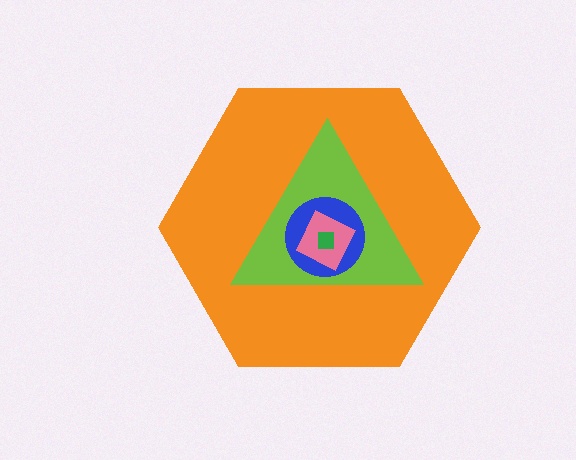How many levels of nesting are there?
5.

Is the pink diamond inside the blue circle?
Yes.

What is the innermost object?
The green square.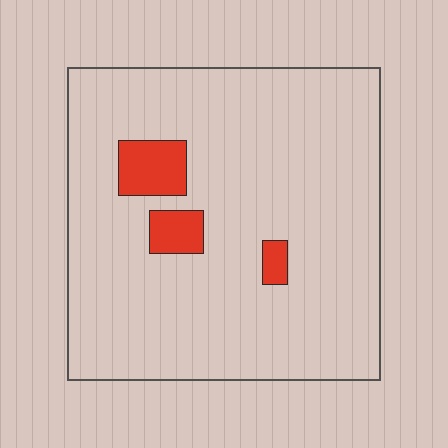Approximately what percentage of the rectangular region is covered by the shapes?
Approximately 10%.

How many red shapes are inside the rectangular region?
3.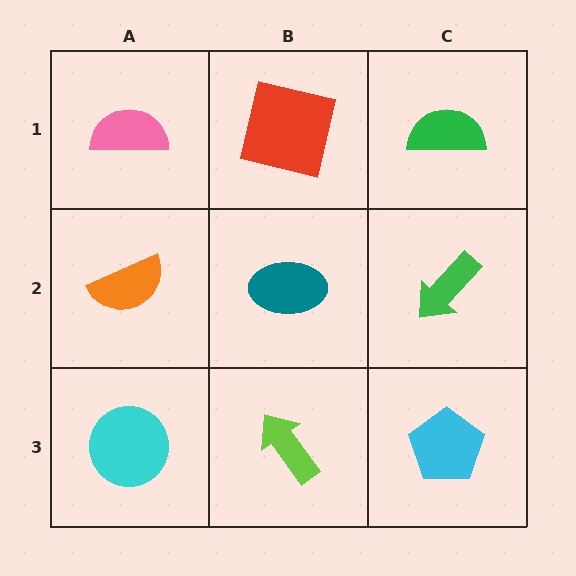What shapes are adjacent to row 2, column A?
A pink semicircle (row 1, column A), a cyan circle (row 3, column A), a teal ellipse (row 2, column B).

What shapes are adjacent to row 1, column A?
An orange semicircle (row 2, column A), a red square (row 1, column B).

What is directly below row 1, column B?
A teal ellipse.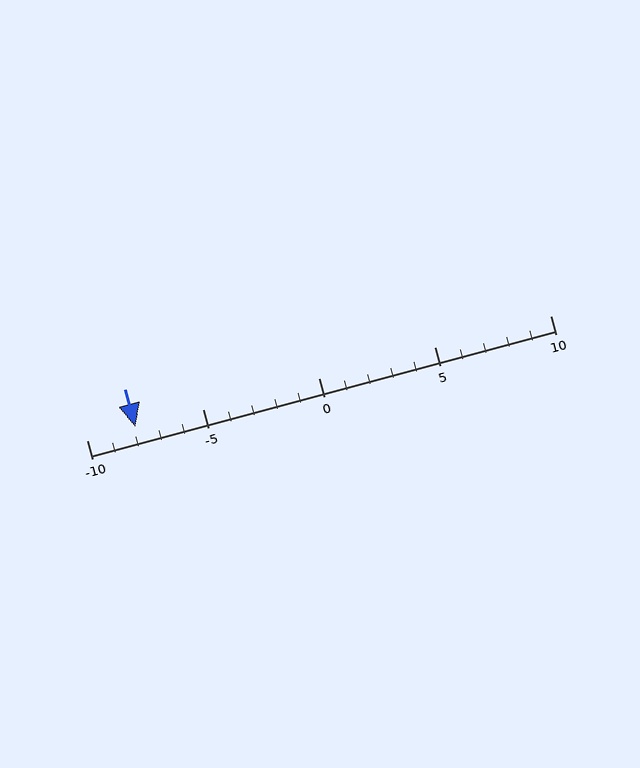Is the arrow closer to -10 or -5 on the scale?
The arrow is closer to -10.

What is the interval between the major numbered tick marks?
The major tick marks are spaced 5 units apart.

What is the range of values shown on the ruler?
The ruler shows values from -10 to 10.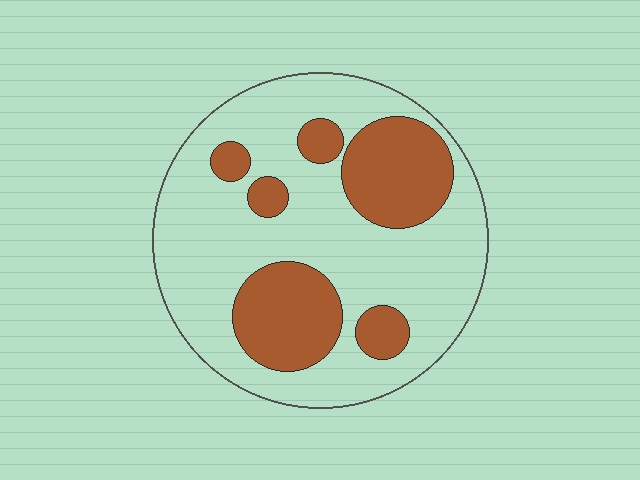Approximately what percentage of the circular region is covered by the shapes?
Approximately 30%.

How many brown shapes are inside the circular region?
6.